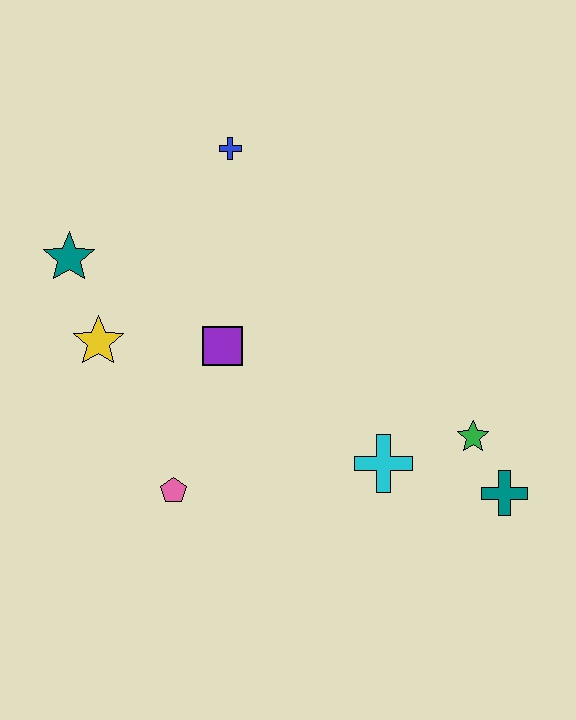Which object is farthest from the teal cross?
The teal star is farthest from the teal cross.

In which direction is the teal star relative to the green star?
The teal star is to the left of the green star.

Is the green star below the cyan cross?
No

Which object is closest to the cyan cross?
The green star is closest to the cyan cross.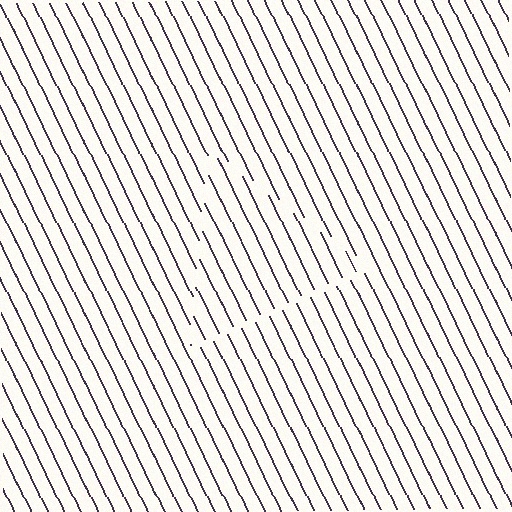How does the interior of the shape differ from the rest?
The interior of the shape contains the same grating, shifted by half a period — the contour is defined by the phase discontinuity where line-ends from the inner and outer gratings abut.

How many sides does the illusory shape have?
3 sides — the line-ends trace a triangle.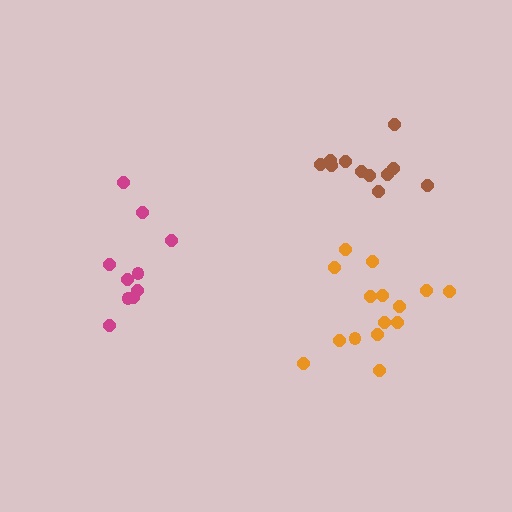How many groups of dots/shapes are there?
There are 3 groups.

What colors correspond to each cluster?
The clusters are colored: brown, orange, magenta.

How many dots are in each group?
Group 1: 11 dots, Group 2: 15 dots, Group 3: 10 dots (36 total).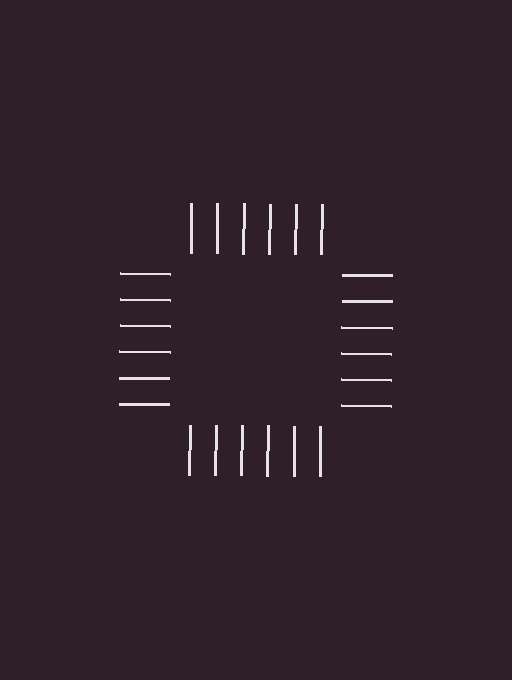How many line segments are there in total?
24 — 6 along each of the 4 edges.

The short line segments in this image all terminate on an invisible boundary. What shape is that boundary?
An illusory square — the line segments terminate on its edges but no continuous stroke is drawn.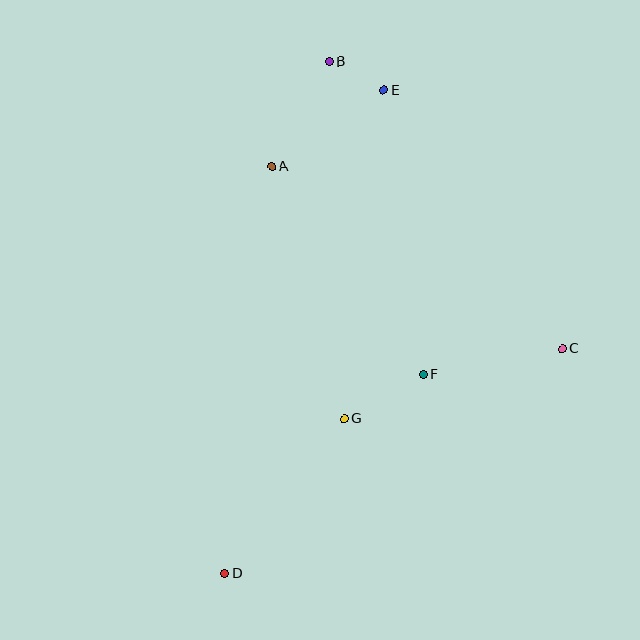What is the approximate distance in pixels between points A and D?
The distance between A and D is approximately 409 pixels.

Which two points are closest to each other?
Points B and E are closest to each other.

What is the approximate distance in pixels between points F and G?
The distance between F and G is approximately 91 pixels.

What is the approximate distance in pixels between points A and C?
The distance between A and C is approximately 342 pixels.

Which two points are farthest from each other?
Points B and D are farthest from each other.